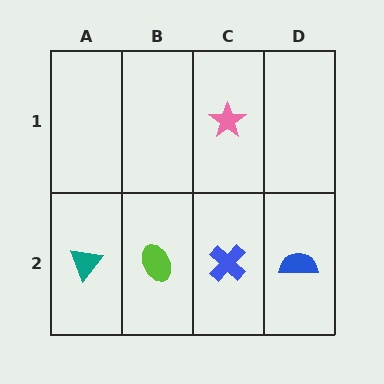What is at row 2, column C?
A blue cross.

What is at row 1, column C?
A pink star.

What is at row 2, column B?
A lime ellipse.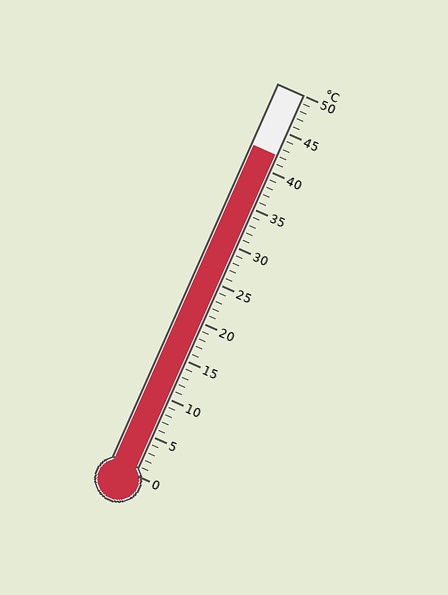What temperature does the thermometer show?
The thermometer shows approximately 42°C.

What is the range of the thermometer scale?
The thermometer scale ranges from 0°C to 50°C.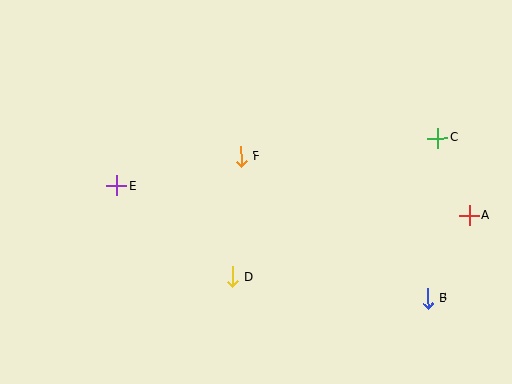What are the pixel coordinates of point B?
Point B is at (428, 298).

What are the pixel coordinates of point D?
Point D is at (233, 277).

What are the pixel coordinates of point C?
Point C is at (438, 138).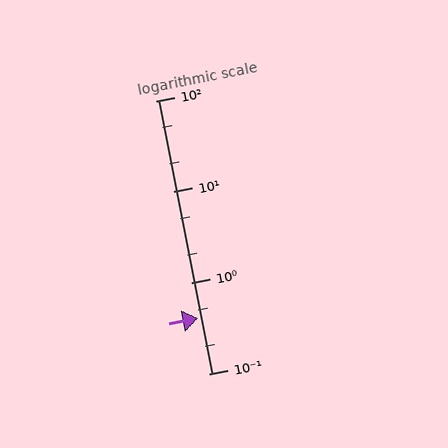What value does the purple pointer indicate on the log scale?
The pointer indicates approximately 0.41.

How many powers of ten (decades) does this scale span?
The scale spans 3 decades, from 0.1 to 100.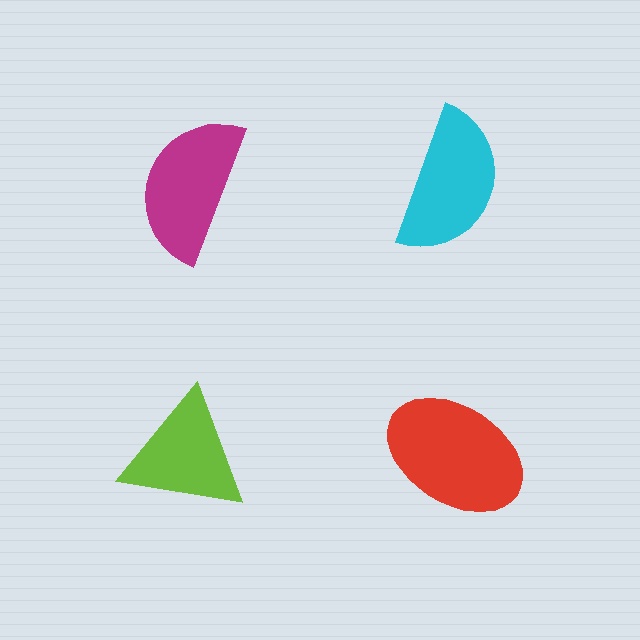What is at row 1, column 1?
A magenta semicircle.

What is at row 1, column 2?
A cyan semicircle.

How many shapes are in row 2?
2 shapes.